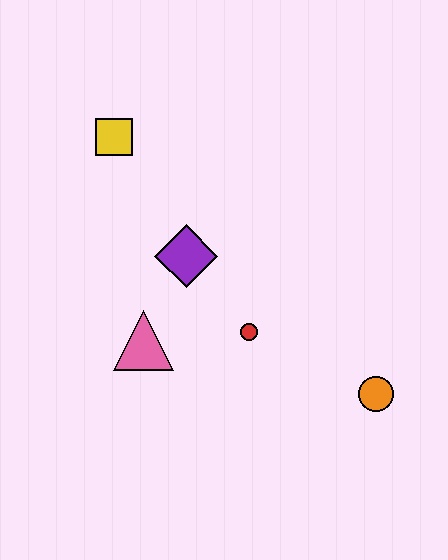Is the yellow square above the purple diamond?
Yes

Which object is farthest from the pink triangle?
The orange circle is farthest from the pink triangle.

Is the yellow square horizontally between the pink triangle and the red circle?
No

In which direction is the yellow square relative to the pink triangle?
The yellow square is above the pink triangle.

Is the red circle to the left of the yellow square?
No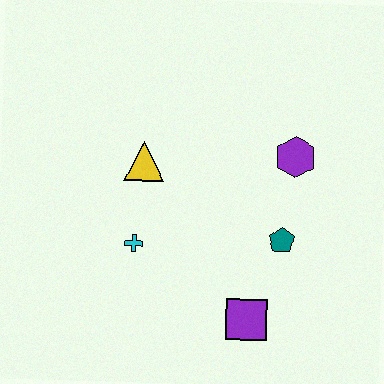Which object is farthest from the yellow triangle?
The purple square is farthest from the yellow triangle.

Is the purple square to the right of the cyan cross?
Yes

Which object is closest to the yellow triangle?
The cyan cross is closest to the yellow triangle.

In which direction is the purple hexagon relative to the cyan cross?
The purple hexagon is to the right of the cyan cross.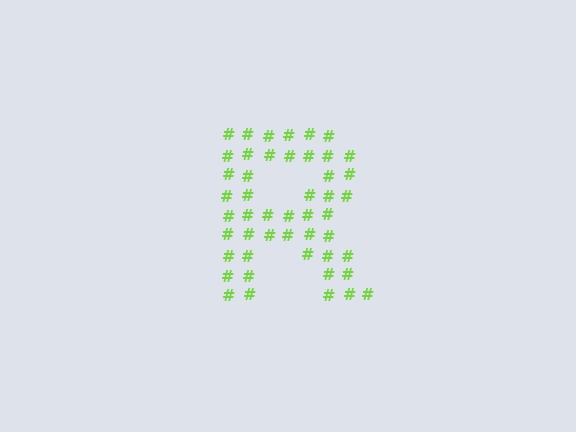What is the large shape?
The large shape is the letter R.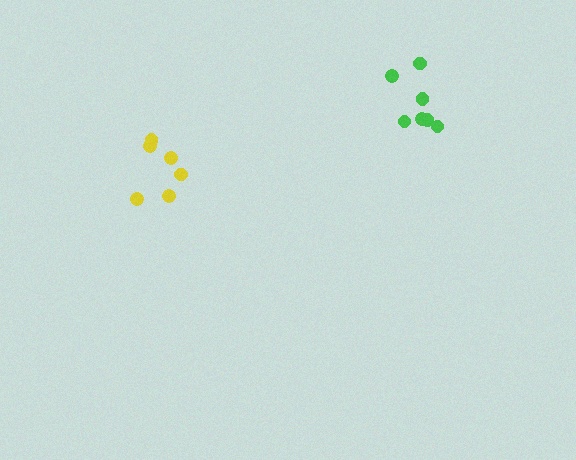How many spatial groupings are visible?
There are 2 spatial groupings.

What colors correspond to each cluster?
The clusters are colored: yellow, green.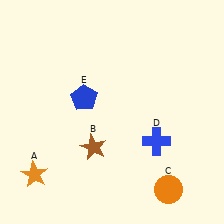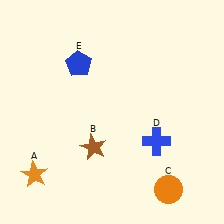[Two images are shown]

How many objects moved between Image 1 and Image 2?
1 object moved between the two images.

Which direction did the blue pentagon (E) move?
The blue pentagon (E) moved up.